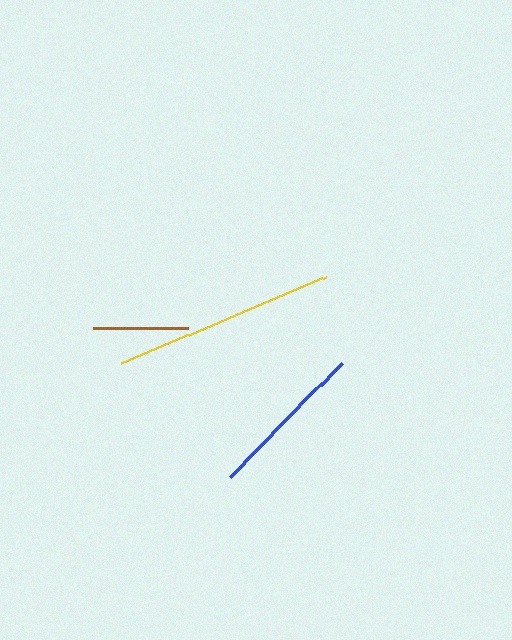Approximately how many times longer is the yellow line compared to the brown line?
The yellow line is approximately 2.4 times the length of the brown line.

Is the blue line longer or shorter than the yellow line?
The yellow line is longer than the blue line.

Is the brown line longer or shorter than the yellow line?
The yellow line is longer than the brown line.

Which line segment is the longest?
The yellow line is the longest at approximately 223 pixels.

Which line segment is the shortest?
The brown line is the shortest at approximately 94 pixels.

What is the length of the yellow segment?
The yellow segment is approximately 223 pixels long.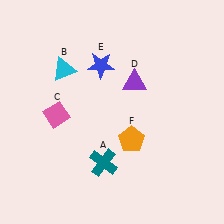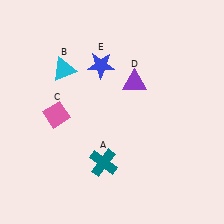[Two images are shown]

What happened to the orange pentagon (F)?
The orange pentagon (F) was removed in Image 2. It was in the bottom-right area of Image 1.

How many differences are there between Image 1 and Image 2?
There is 1 difference between the two images.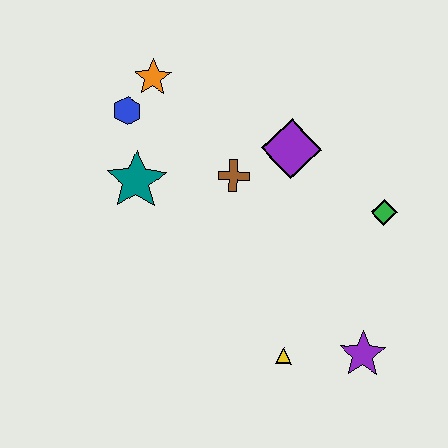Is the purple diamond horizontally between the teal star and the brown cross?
No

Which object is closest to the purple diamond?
The brown cross is closest to the purple diamond.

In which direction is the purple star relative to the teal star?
The purple star is to the right of the teal star.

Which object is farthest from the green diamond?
The blue hexagon is farthest from the green diamond.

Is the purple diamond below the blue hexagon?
Yes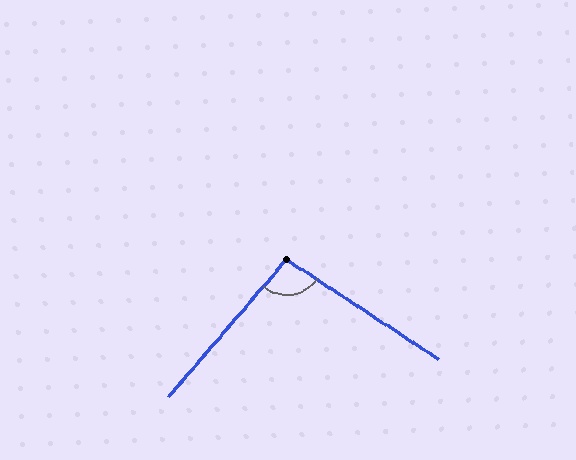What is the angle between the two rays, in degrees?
Approximately 97 degrees.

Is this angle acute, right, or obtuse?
It is obtuse.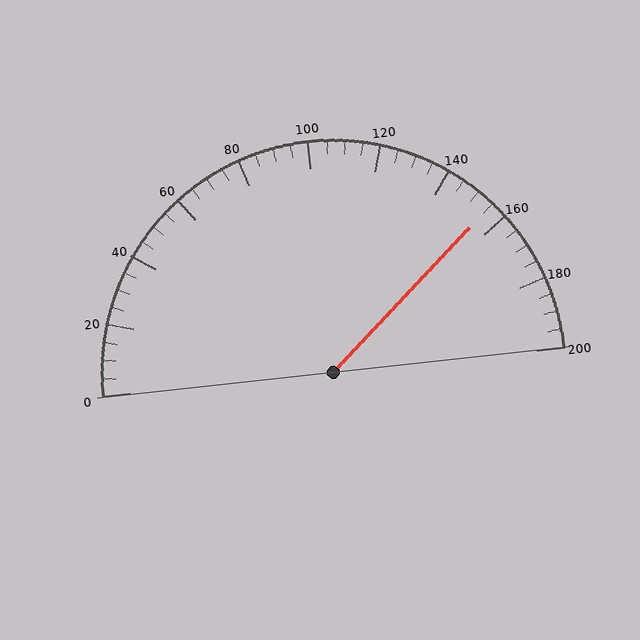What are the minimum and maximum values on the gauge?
The gauge ranges from 0 to 200.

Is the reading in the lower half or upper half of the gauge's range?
The reading is in the upper half of the range (0 to 200).